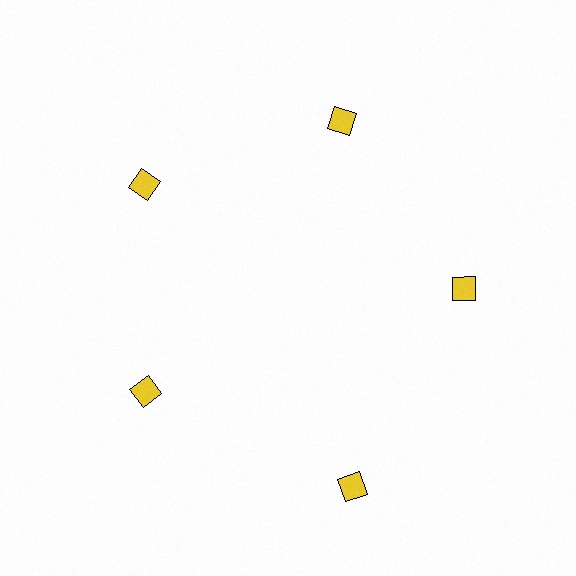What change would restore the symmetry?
The symmetry would be restored by moving it inward, back onto the ring so that all 5 squares sit at equal angles and equal distance from the center.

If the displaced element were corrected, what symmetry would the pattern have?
It would have 5-fold rotational symmetry — the pattern would map onto itself every 72 degrees.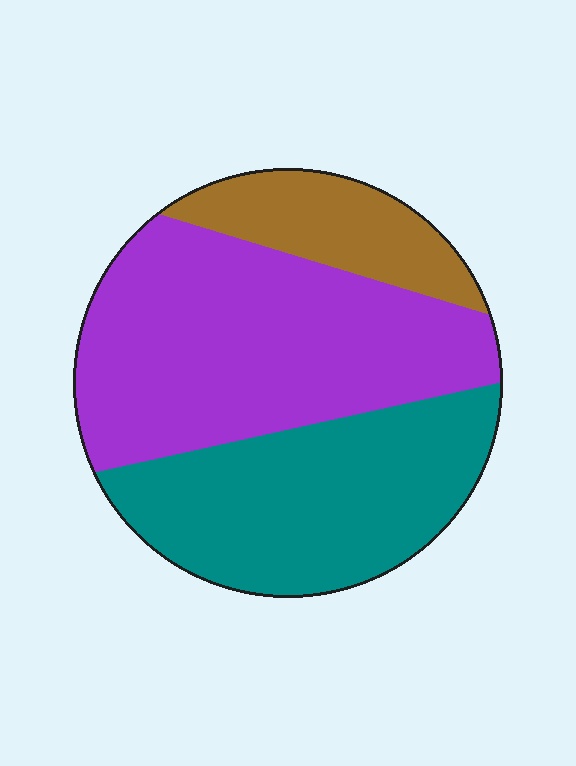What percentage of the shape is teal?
Teal takes up about three eighths (3/8) of the shape.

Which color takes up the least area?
Brown, at roughly 15%.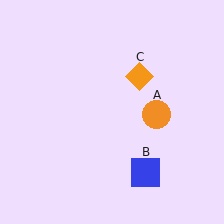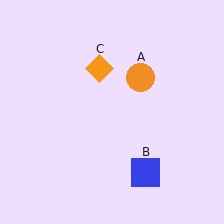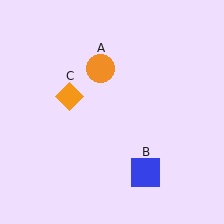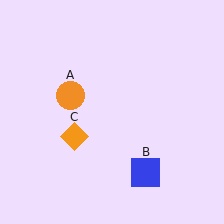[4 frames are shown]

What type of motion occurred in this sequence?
The orange circle (object A), orange diamond (object C) rotated counterclockwise around the center of the scene.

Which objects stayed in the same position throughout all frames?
Blue square (object B) remained stationary.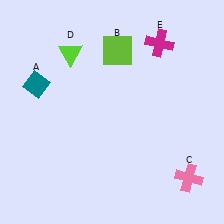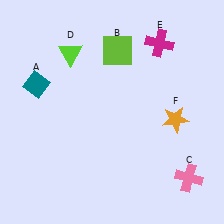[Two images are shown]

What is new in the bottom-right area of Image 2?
An orange star (F) was added in the bottom-right area of Image 2.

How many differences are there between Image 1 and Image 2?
There is 1 difference between the two images.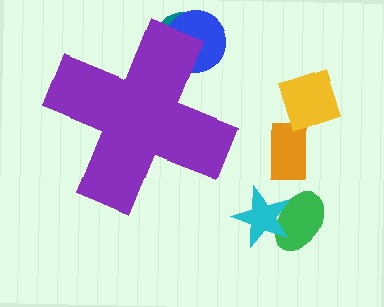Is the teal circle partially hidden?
Yes, the teal circle is partially hidden behind the purple cross.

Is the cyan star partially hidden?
No, the cyan star is fully visible.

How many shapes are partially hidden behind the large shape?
2 shapes are partially hidden.